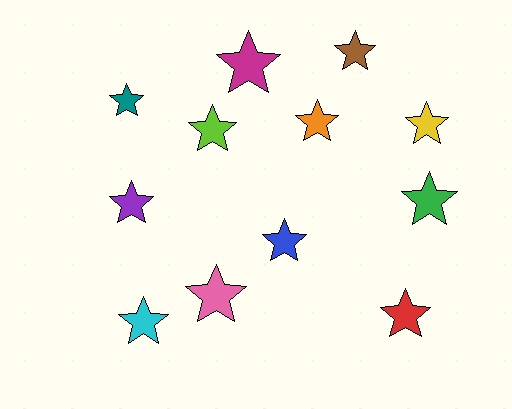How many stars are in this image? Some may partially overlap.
There are 12 stars.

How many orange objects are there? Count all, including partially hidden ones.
There is 1 orange object.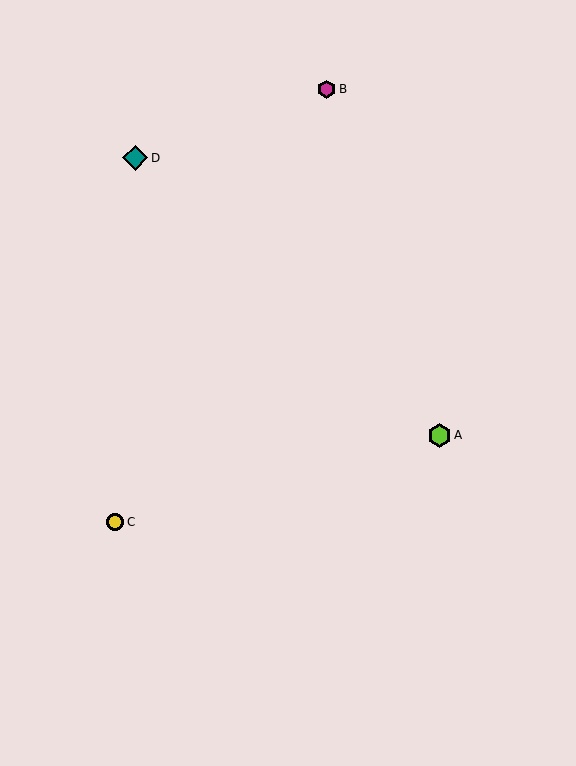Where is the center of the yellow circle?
The center of the yellow circle is at (115, 522).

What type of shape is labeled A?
Shape A is a lime hexagon.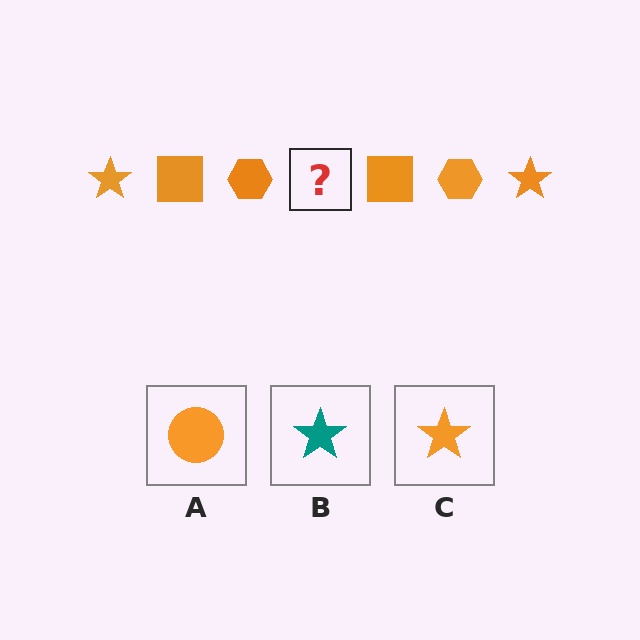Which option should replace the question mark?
Option C.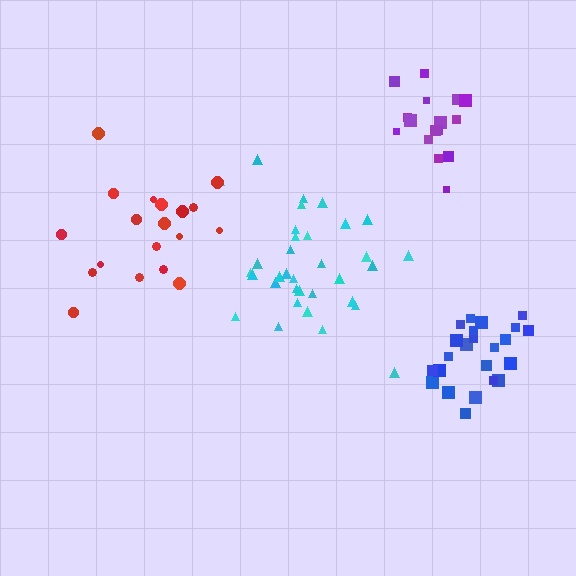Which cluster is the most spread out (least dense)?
Red.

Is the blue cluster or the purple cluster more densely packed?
Blue.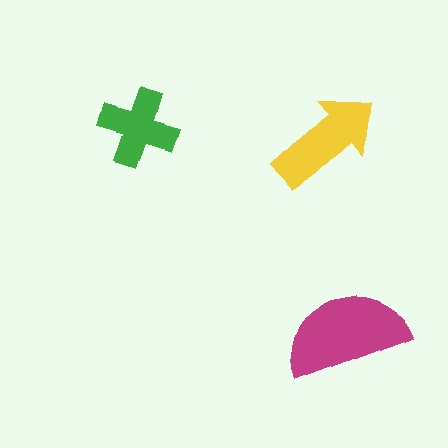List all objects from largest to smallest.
The magenta semicircle, the yellow arrow, the green cross.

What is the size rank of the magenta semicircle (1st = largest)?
1st.